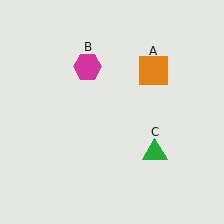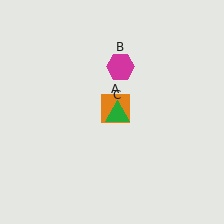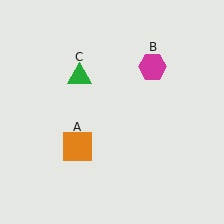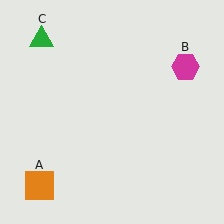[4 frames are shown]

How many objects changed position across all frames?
3 objects changed position: orange square (object A), magenta hexagon (object B), green triangle (object C).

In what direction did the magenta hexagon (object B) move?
The magenta hexagon (object B) moved right.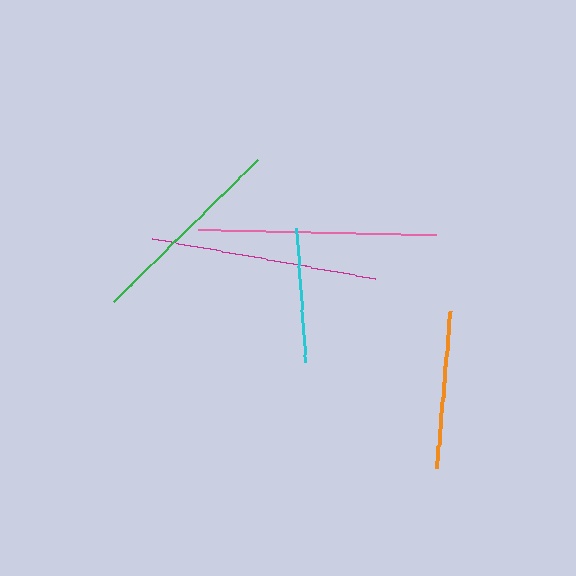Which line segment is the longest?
The pink line is the longest at approximately 238 pixels.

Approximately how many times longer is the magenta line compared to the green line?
The magenta line is approximately 1.1 times the length of the green line.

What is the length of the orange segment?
The orange segment is approximately 159 pixels long.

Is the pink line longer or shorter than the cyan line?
The pink line is longer than the cyan line.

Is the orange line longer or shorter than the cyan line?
The orange line is longer than the cyan line.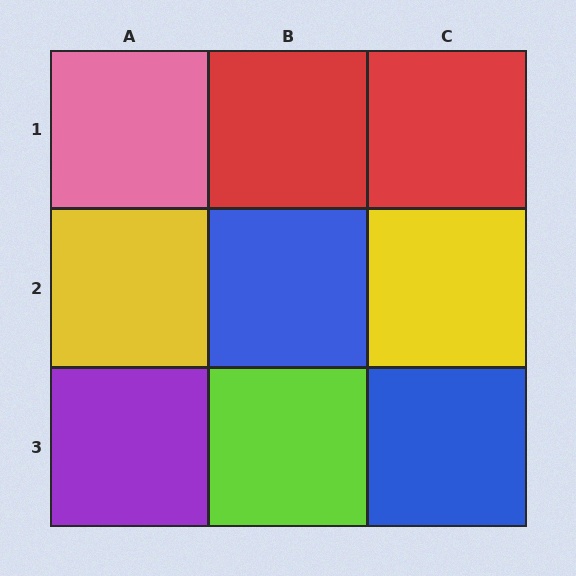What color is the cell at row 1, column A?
Pink.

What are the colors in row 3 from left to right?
Purple, lime, blue.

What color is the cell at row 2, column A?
Yellow.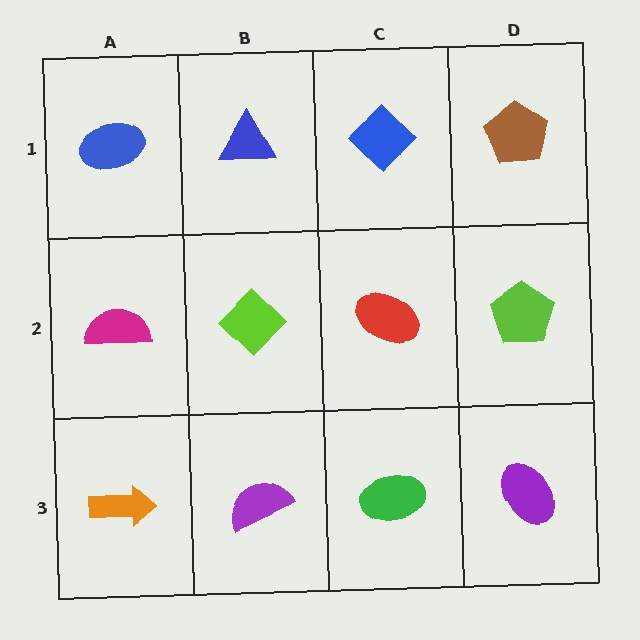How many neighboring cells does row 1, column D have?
2.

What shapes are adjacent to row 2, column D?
A brown pentagon (row 1, column D), a purple ellipse (row 3, column D), a red ellipse (row 2, column C).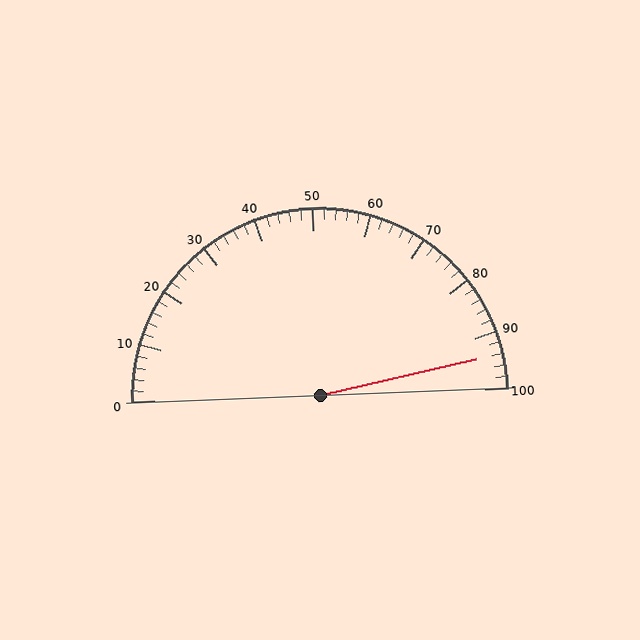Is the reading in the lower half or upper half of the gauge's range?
The reading is in the upper half of the range (0 to 100).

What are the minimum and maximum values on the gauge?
The gauge ranges from 0 to 100.